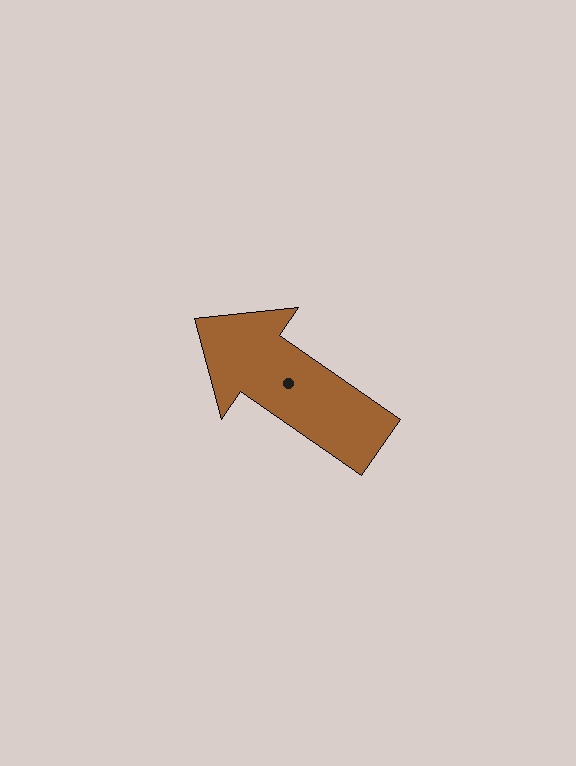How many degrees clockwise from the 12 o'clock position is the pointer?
Approximately 305 degrees.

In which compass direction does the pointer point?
Northwest.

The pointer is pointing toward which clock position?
Roughly 10 o'clock.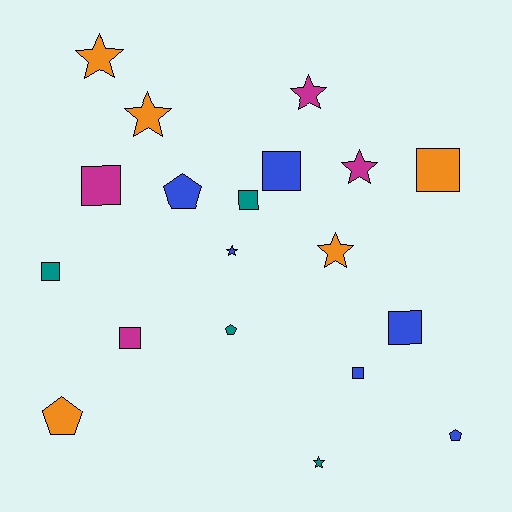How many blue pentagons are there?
There are 2 blue pentagons.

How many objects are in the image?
There are 19 objects.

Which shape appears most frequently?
Square, with 8 objects.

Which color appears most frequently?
Blue, with 6 objects.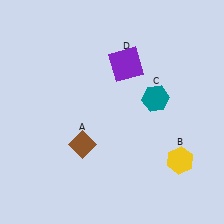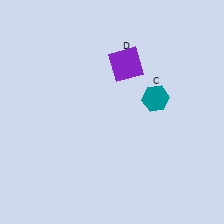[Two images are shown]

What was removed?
The yellow hexagon (B), the brown diamond (A) were removed in Image 2.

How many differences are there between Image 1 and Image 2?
There are 2 differences between the two images.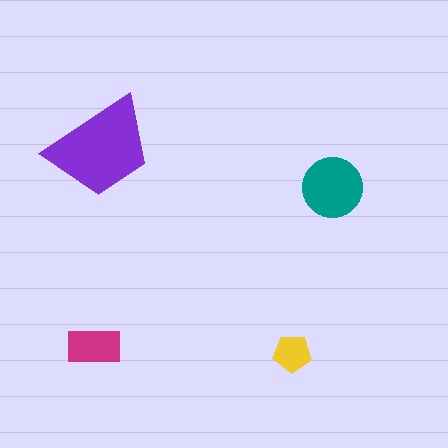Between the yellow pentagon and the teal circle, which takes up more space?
The teal circle.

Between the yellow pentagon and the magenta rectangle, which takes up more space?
The magenta rectangle.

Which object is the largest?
The purple trapezoid.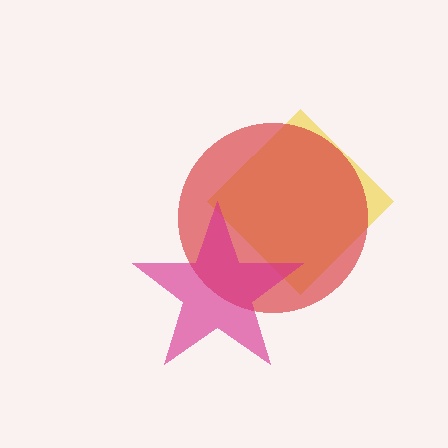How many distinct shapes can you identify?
There are 3 distinct shapes: a yellow diamond, a red circle, a magenta star.